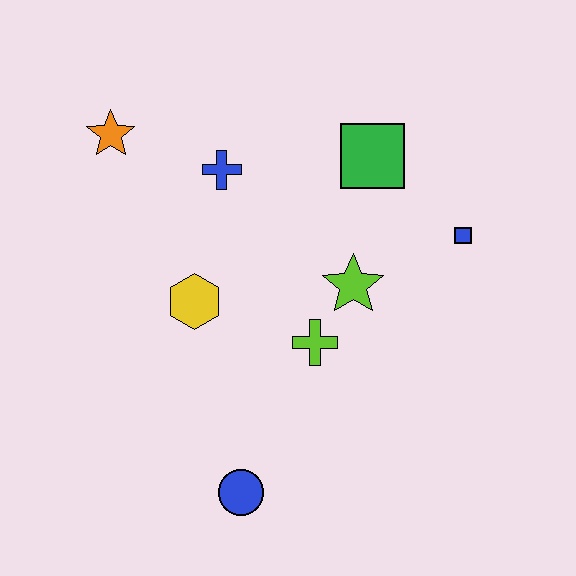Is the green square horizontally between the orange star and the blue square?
Yes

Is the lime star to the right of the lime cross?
Yes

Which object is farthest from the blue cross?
The blue circle is farthest from the blue cross.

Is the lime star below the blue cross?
Yes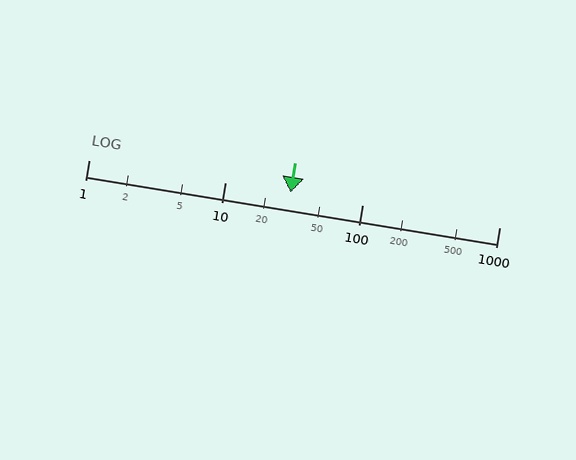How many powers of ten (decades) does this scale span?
The scale spans 3 decades, from 1 to 1000.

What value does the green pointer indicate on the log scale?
The pointer indicates approximately 30.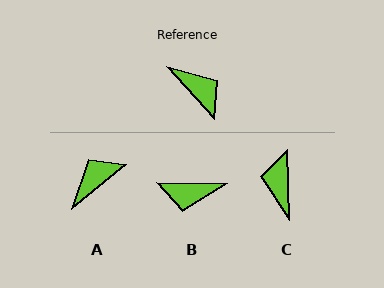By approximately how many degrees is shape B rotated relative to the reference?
Approximately 133 degrees clockwise.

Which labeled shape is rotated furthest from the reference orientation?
C, about 139 degrees away.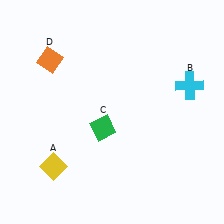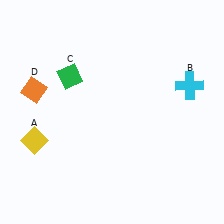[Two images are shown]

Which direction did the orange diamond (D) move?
The orange diamond (D) moved down.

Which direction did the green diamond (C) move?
The green diamond (C) moved up.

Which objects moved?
The objects that moved are: the yellow diamond (A), the green diamond (C), the orange diamond (D).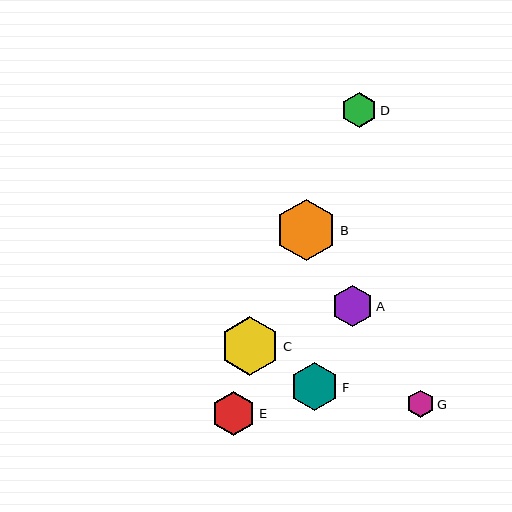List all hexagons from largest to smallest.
From largest to smallest: B, C, F, E, A, D, G.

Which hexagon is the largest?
Hexagon B is the largest with a size of approximately 61 pixels.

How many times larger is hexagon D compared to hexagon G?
Hexagon D is approximately 1.3 times the size of hexagon G.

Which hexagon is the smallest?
Hexagon G is the smallest with a size of approximately 27 pixels.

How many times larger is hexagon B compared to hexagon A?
Hexagon B is approximately 1.5 times the size of hexagon A.